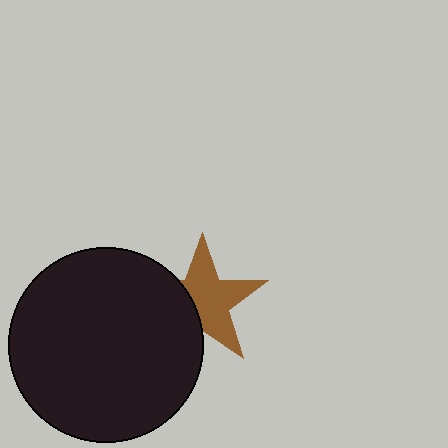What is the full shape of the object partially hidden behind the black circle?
The partially hidden object is a brown star.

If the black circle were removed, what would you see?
You would see the complete brown star.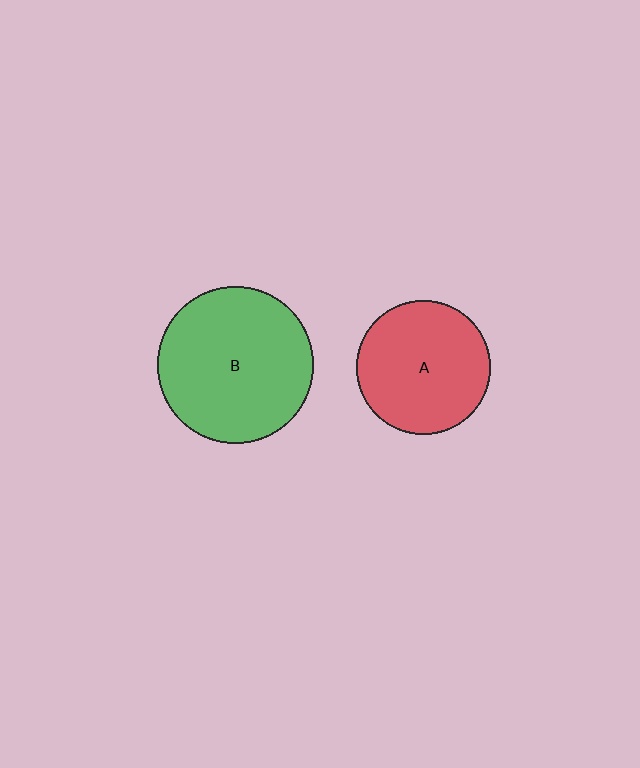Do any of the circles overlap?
No, none of the circles overlap.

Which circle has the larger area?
Circle B (green).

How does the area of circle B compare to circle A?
Approximately 1.4 times.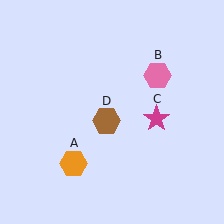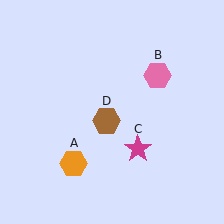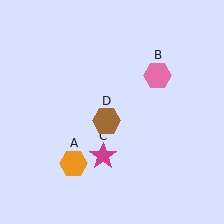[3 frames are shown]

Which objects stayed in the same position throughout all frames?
Orange hexagon (object A) and pink hexagon (object B) and brown hexagon (object D) remained stationary.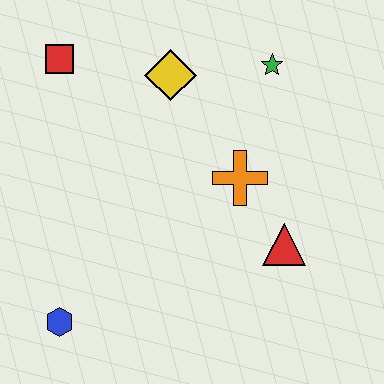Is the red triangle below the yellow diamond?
Yes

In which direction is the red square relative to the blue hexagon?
The red square is above the blue hexagon.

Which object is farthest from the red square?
The red triangle is farthest from the red square.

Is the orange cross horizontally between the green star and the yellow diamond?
Yes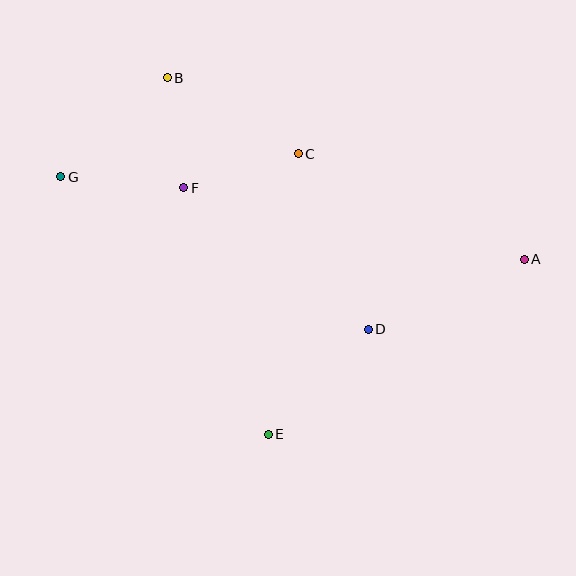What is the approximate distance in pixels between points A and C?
The distance between A and C is approximately 250 pixels.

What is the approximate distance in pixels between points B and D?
The distance between B and D is approximately 322 pixels.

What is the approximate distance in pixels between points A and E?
The distance between A and E is approximately 310 pixels.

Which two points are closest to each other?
Points B and F are closest to each other.